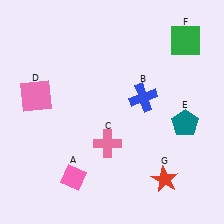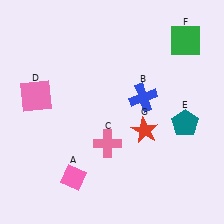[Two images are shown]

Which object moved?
The red star (G) moved up.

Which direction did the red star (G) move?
The red star (G) moved up.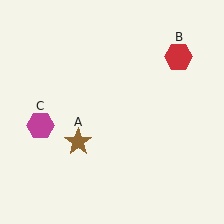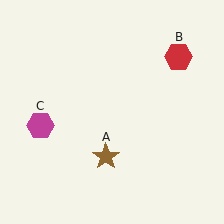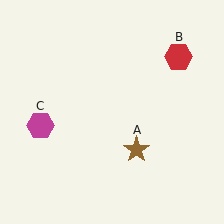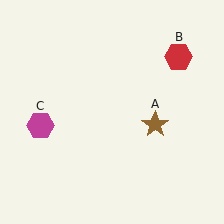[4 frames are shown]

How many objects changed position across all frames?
1 object changed position: brown star (object A).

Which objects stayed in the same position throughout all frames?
Red hexagon (object B) and magenta hexagon (object C) remained stationary.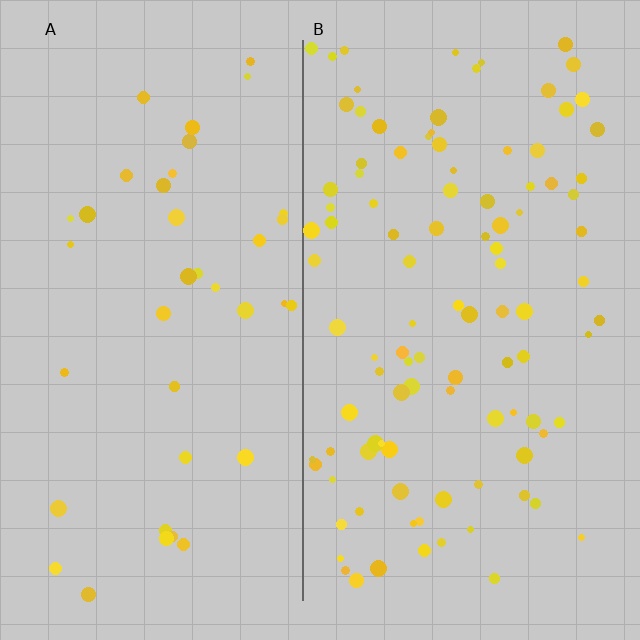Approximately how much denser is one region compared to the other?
Approximately 2.7× — region B over region A.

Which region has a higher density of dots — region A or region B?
B (the right).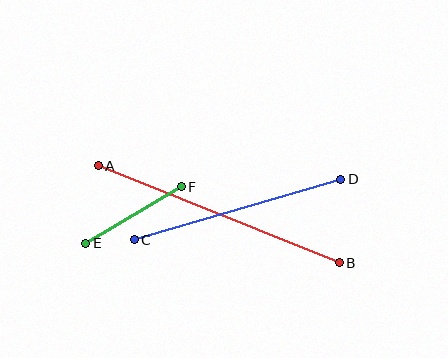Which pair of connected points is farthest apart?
Points A and B are farthest apart.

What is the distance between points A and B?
The distance is approximately 260 pixels.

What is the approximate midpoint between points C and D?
The midpoint is at approximately (238, 209) pixels.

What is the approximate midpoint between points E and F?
The midpoint is at approximately (134, 215) pixels.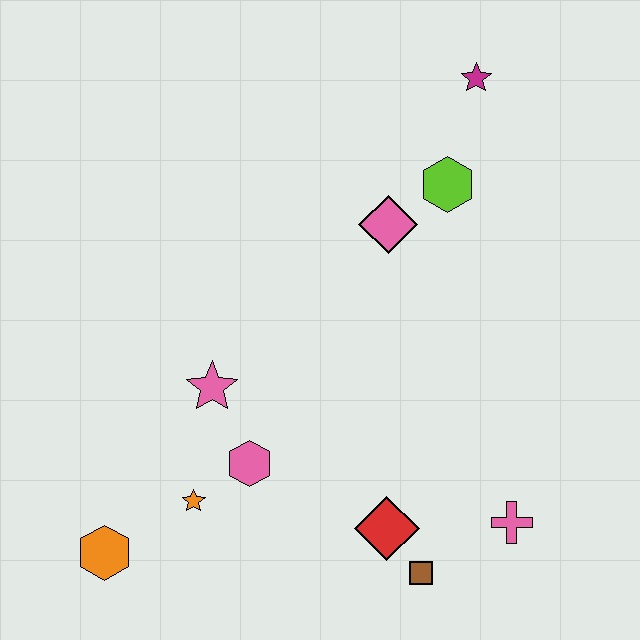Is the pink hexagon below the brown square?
No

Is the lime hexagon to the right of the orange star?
Yes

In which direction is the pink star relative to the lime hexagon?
The pink star is to the left of the lime hexagon.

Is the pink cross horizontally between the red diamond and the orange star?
No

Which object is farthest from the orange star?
The magenta star is farthest from the orange star.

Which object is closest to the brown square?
The red diamond is closest to the brown square.